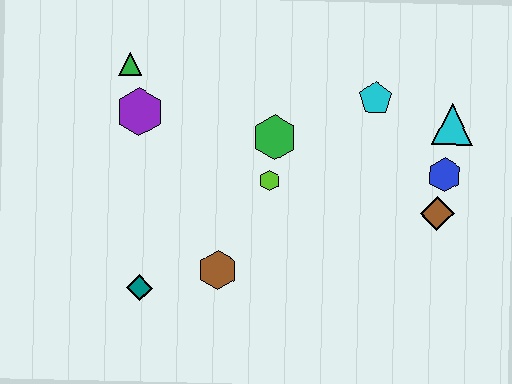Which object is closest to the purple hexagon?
The green triangle is closest to the purple hexagon.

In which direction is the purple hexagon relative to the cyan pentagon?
The purple hexagon is to the left of the cyan pentagon.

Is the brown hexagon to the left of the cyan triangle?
Yes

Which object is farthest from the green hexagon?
The teal diamond is farthest from the green hexagon.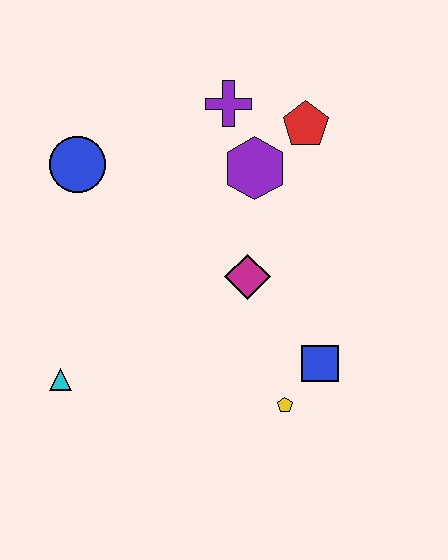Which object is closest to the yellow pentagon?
The blue square is closest to the yellow pentagon.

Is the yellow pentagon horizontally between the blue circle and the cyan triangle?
No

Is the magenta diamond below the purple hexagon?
Yes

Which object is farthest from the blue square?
The blue circle is farthest from the blue square.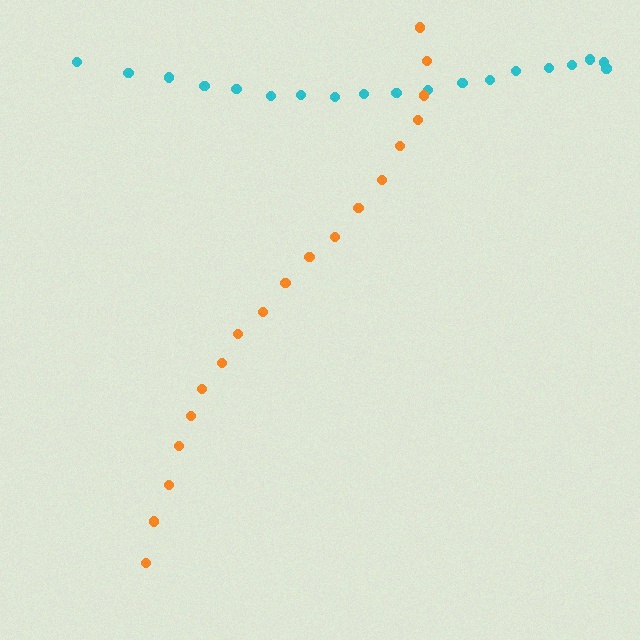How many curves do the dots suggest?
There are 2 distinct paths.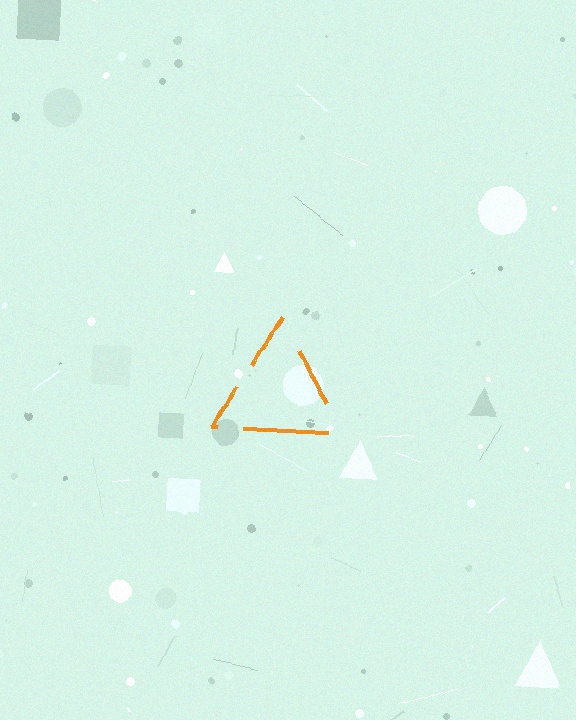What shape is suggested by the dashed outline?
The dashed outline suggests a triangle.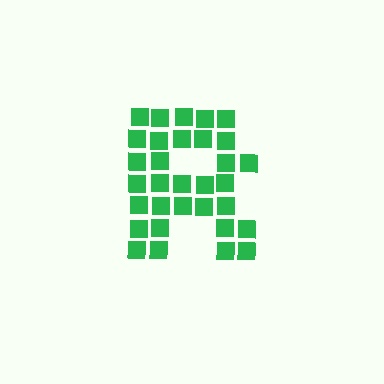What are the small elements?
The small elements are squares.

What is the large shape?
The large shape is the letter R.